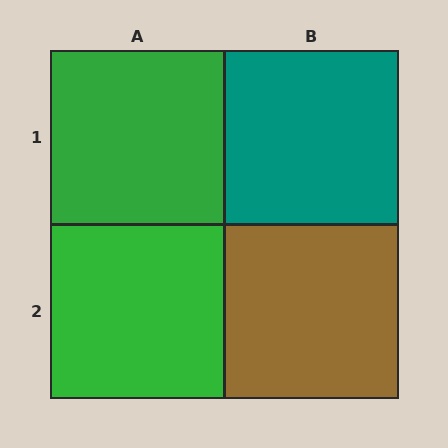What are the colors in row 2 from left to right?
Green, brown.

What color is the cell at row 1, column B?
Teal.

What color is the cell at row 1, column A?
Green.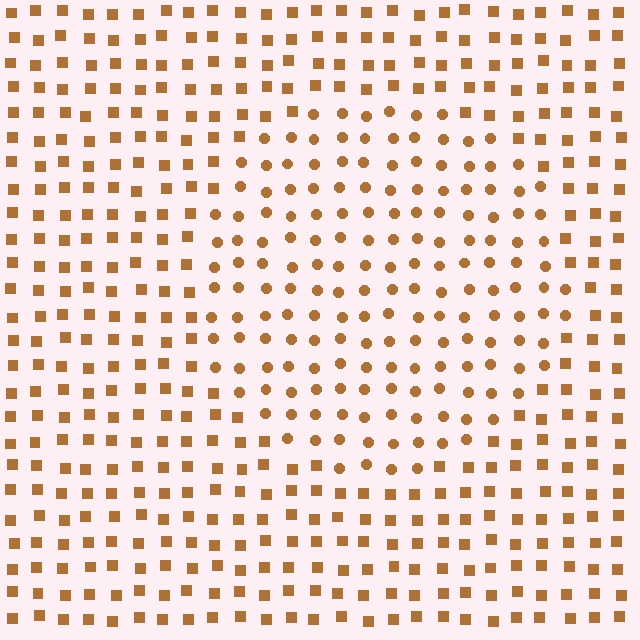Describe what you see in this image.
The image is filled with small brown elements arranged in a uniform grid. A circle-shaped region contains circles, while the surrounding area contains squares. The boundary is defined purely by the change in element shape.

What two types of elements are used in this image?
The image uses circles inside the circle region and squares outside it.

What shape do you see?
I see a circle.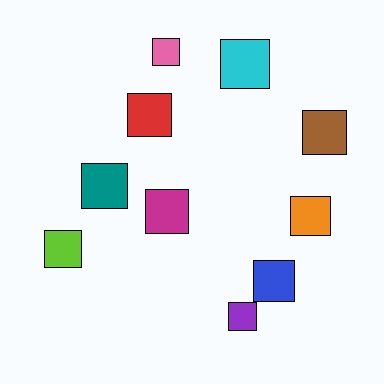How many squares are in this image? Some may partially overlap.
There are 10 squares.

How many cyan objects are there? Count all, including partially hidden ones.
There is 1 cyan object.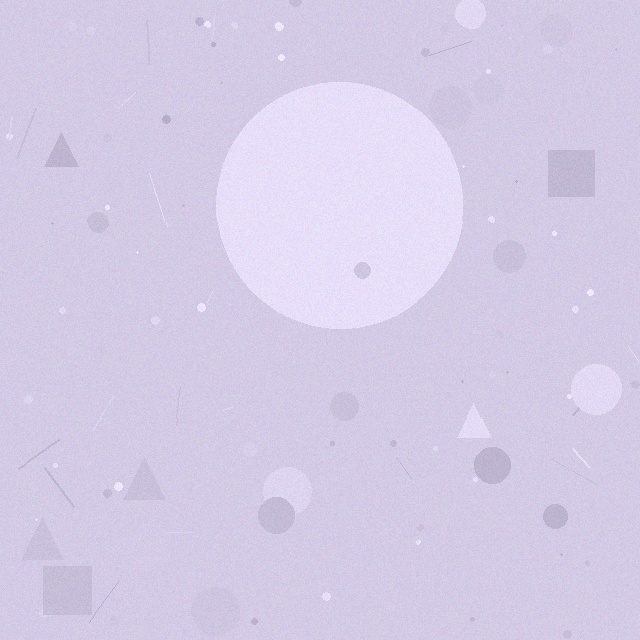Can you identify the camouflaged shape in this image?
The camouflaged shape is a circle.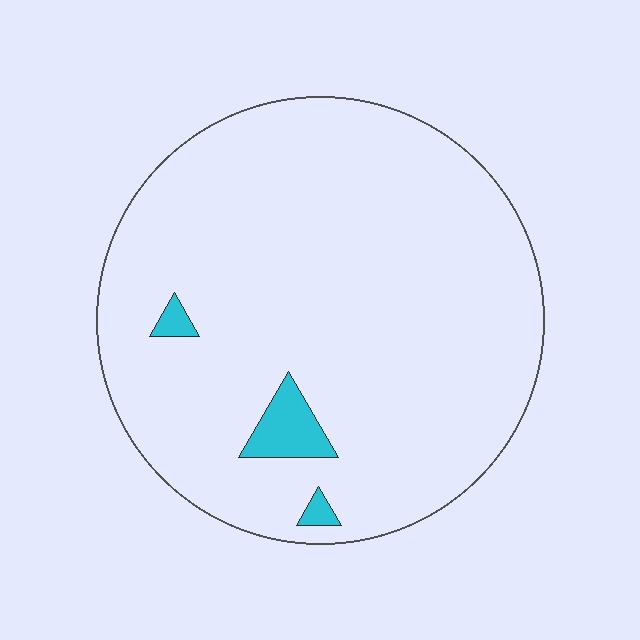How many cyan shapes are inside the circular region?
3.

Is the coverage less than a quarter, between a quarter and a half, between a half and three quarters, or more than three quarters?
Less than a quarter.